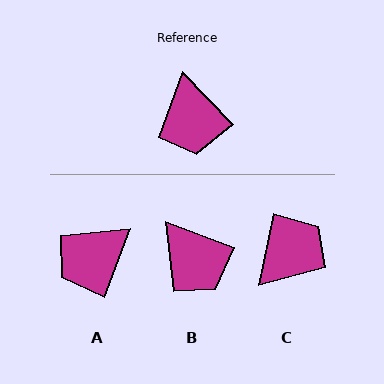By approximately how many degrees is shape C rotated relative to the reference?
Approximately 125 degrees counter-clockwise.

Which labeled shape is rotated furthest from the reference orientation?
C, about 125 degrees away.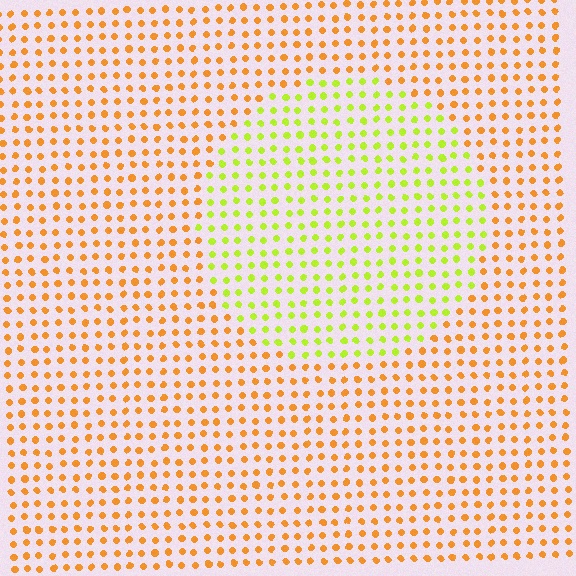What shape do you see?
I see a circle.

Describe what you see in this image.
The image is filled with small orange elements in a uniform arrangement. A circle-shaped region is visible where the elements are tinted to a slightly different hue, forming a subtle color boundary.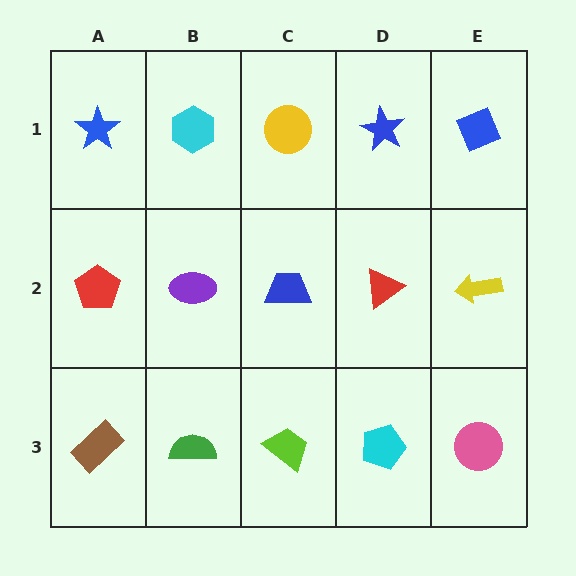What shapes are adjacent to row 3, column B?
A purple ellipse (row 2, column B), a brown rectangle (row 3, column A), a lime trapezoid (row 3, column C).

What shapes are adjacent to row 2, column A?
A blue star (row 1, column A), a brown rectangle (row 3, column A), a purple ellipse (row 2, column B).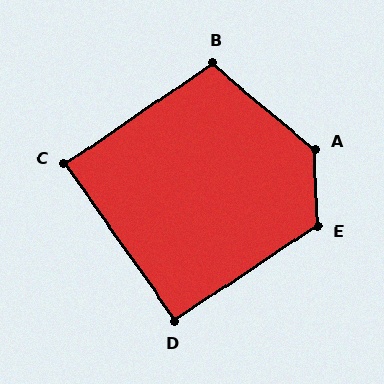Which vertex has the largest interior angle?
A, at approximately 132 degrees.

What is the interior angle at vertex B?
Approximately 106 degrees (obtuse).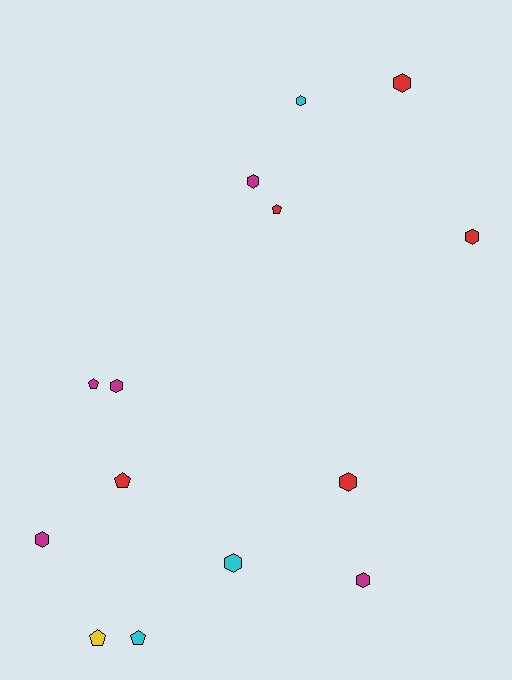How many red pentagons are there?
There are 2 red pentagons.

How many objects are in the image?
There are 14 objects.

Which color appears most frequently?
Red, with 5 objects.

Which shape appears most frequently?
Hexagon, with 9 objects.